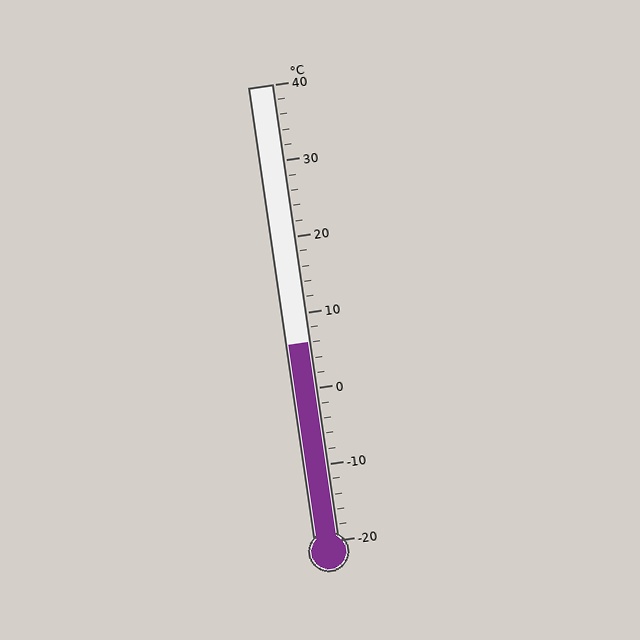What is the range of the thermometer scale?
The thermometer scale ranges from -20°C to 40°C.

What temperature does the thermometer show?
The thermometer shows approximately 6°C.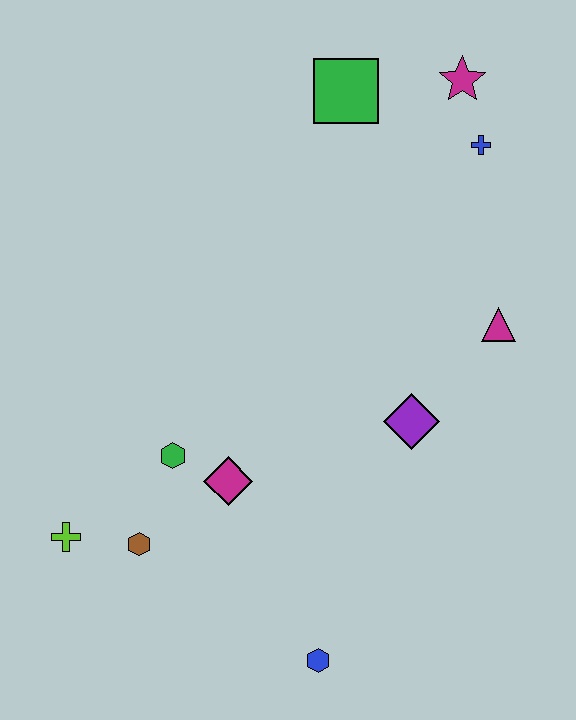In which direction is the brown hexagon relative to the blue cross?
The brown hexagon is below the blue cross.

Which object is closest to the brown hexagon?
The lime cross is closest to the brown hexagon.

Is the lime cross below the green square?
Yes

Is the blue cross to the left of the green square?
No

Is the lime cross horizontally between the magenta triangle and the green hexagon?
No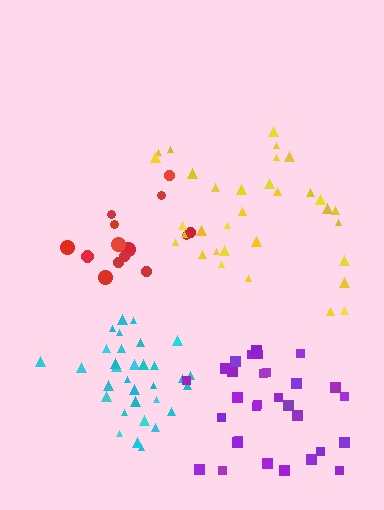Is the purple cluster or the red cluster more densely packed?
Red.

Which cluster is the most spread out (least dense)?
Yellow.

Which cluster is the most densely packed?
Cyan.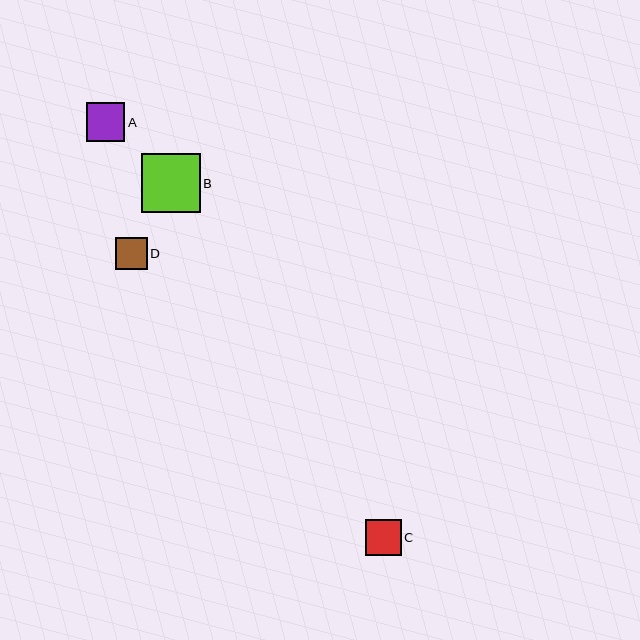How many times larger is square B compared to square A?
Square B is approximately 1.5 times the size of square A.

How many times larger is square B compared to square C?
Square B is approximately 1.6 times the size of square C.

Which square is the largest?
Square B is the largest with a size of approximately 59 pixels.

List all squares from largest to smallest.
From largest to smallest: B, A, C, D.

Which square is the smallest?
Square D is the smallest with a size of approximately 31 pixels.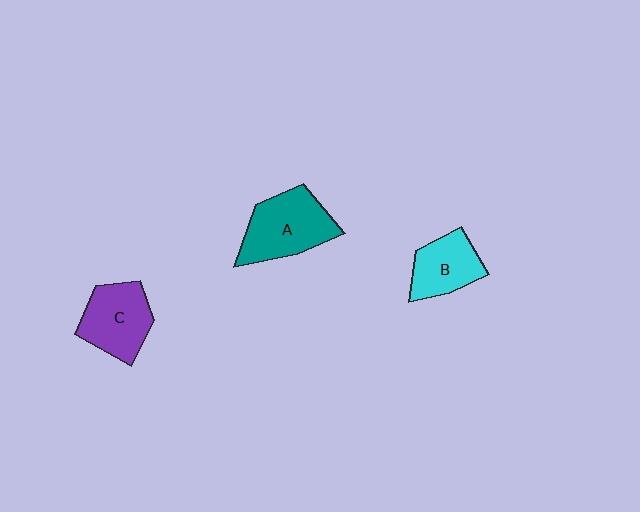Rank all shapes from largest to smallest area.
From largest to smallest: A (teal), C (purple), B (cyan).